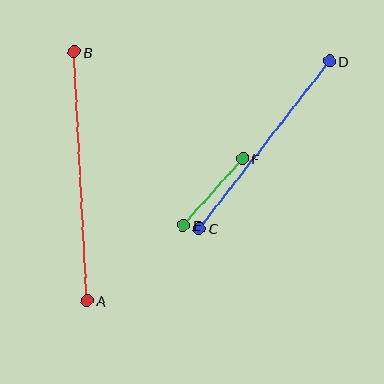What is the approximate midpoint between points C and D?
The midpoint is at approximately (264, 145) pixels.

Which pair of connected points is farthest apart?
Points A and B are farthest apart.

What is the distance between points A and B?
The distance is approximately 249 pixels.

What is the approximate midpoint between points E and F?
The midpoint is at approximately (213, 192) pixels.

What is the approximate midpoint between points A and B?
The midpoint is at approximately (81, 176) pixels.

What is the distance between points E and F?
The distance is approximately 89 pixels.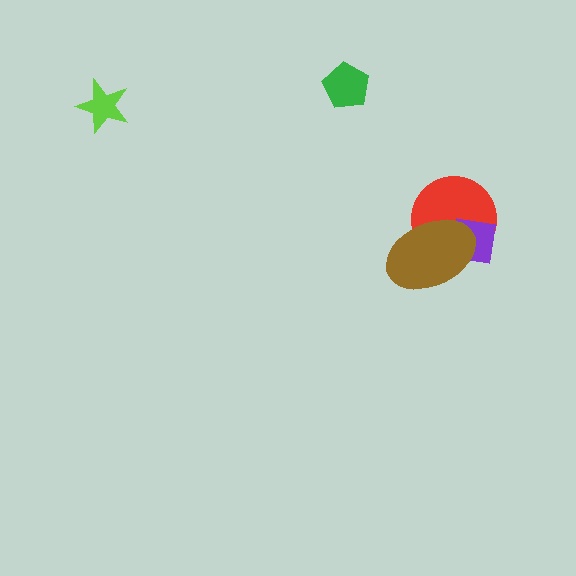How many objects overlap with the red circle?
2 objects overlap with the red circle.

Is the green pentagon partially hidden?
No, no other shape covers it.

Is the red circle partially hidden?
Yes, it is partially covered by another shape.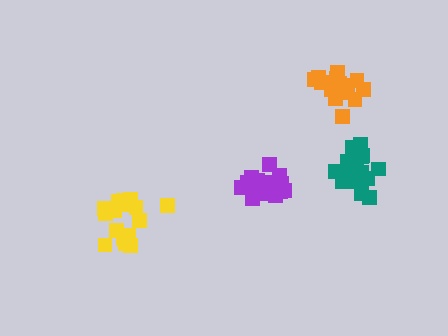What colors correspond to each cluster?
The clusters are colored: yellow, orange, teal, purple.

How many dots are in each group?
Group 1: 17 dots, Group 2: 19 dots, Group 3: 16 dots, Group 4: 15 dots (67 total).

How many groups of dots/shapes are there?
There are 4 groups.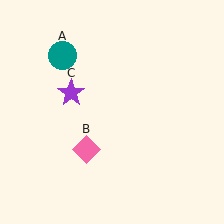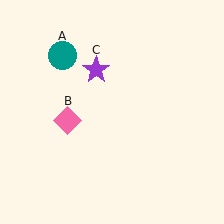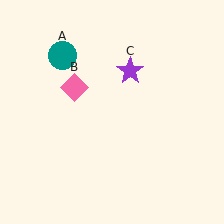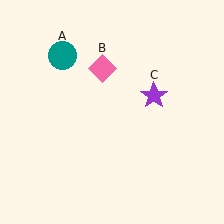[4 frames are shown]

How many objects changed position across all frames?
2 objects changed position: pink diamond (object B), purple star (object C).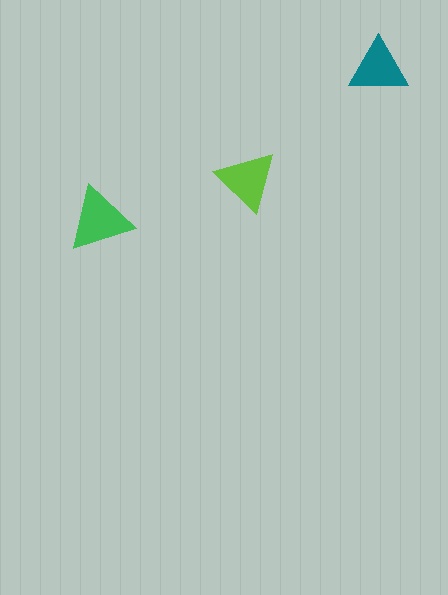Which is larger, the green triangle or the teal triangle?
The green one.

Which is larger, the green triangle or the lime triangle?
The green one.